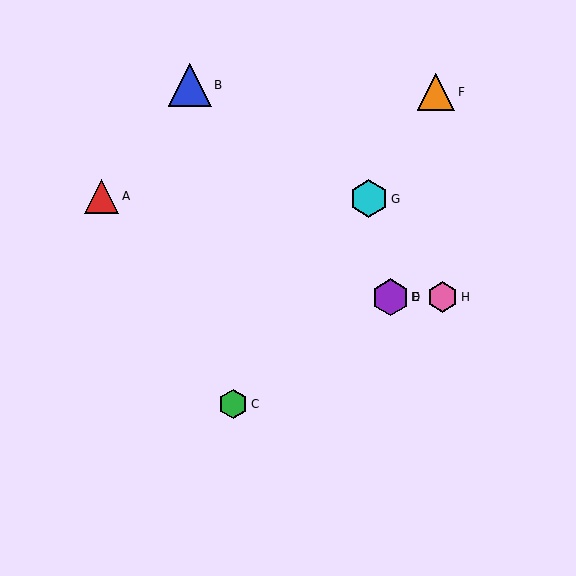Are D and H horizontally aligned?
Yes, both are at y≈297.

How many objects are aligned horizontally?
3 objects (D, E, H) are aligned horizontally.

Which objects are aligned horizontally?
Objects D, E, H are aligned horizontally.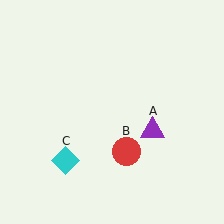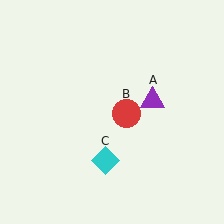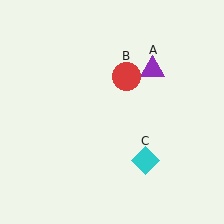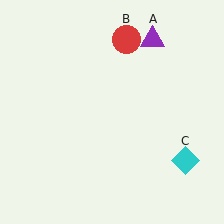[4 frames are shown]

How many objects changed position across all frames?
3 objects changed position: purple triangle (object A), red circle (object B), cyan diamond (object C).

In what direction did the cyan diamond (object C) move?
The cyan diamond (object C) moved right.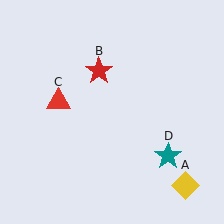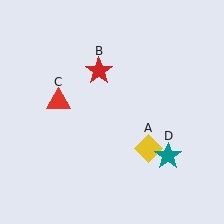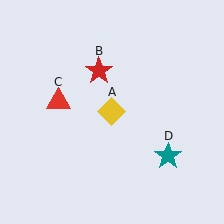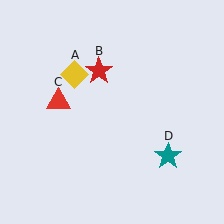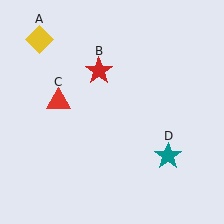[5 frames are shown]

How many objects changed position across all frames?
1 object changed position: yellow diamond (object A).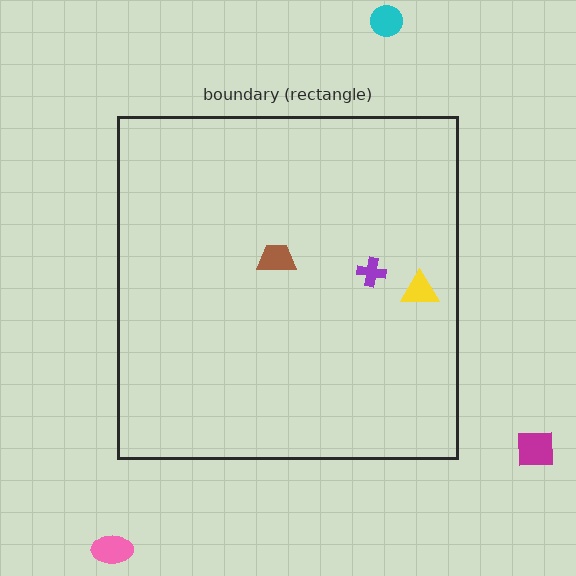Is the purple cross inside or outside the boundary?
Inside.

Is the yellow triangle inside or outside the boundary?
Inside.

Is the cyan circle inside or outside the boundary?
Outside.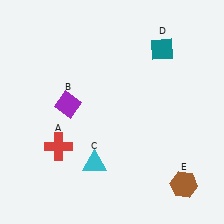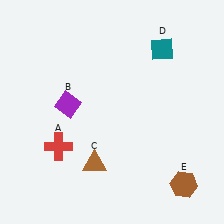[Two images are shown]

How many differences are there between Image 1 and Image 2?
There is 1 difference between the two images.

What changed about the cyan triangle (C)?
In Image 1, C is cyan. In Image 2, it changed to brown.